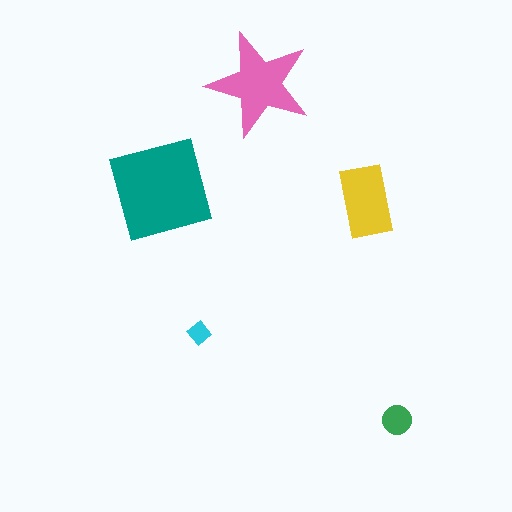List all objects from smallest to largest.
The cyan diamond, the green circle, the yellow rectangle, the pink star, the teal square.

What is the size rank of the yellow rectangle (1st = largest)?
3rd.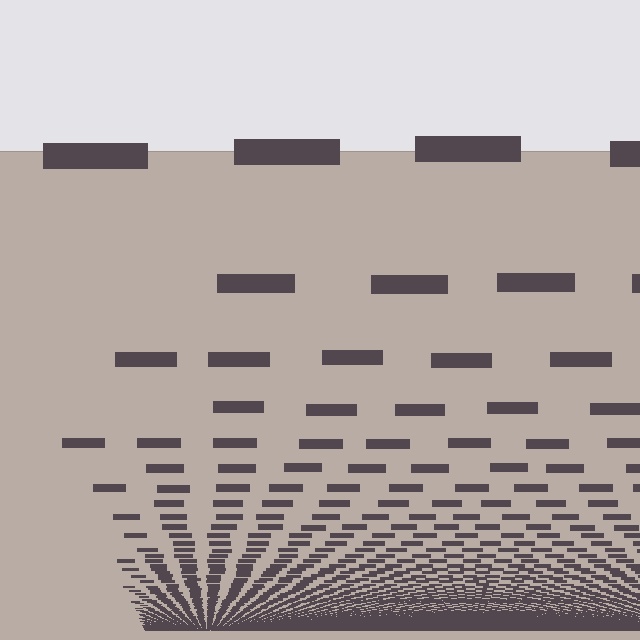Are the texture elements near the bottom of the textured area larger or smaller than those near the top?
Smaller. The gradient is inverted — elements near the bottom are smaller and denser.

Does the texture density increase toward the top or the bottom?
Density increases toward the bottom.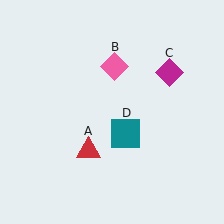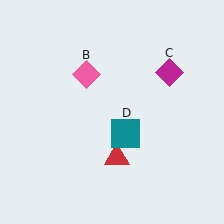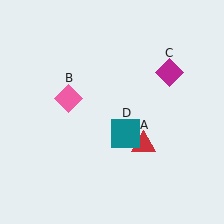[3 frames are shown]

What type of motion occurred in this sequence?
The red triangle (object A), pink diamond (object B) rotated counterclockwise around the center of the scene.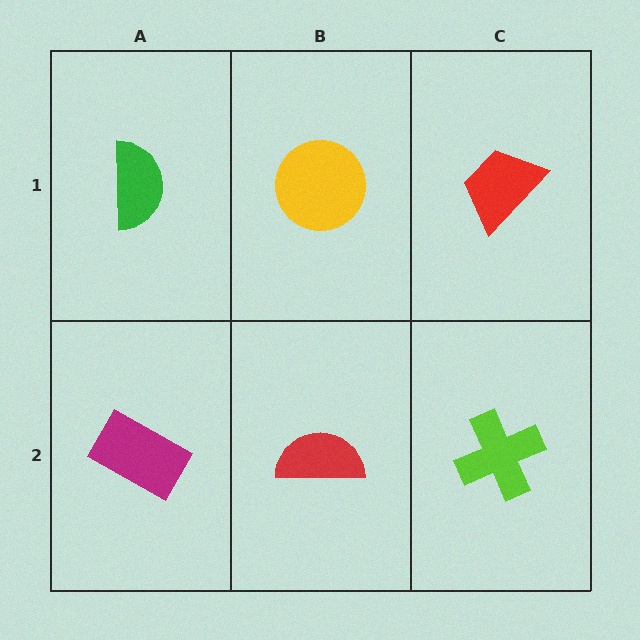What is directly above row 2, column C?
A red trapezoid.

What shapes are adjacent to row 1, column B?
A red semicircle (row 2, column B), a green semicircle (row 1, column A), a red trapezoid (row 1, column C).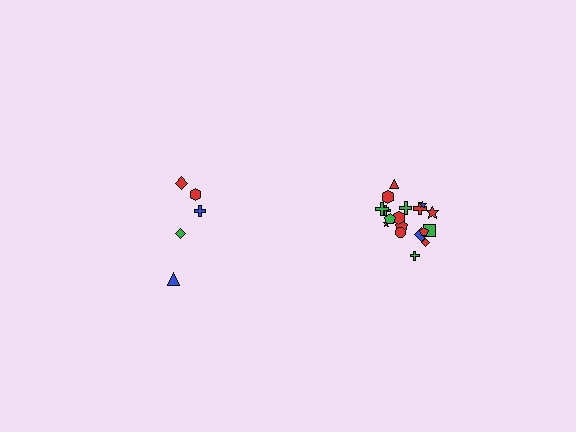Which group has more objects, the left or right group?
The right group.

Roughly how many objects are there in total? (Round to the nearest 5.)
Roughly 25 objects in total.